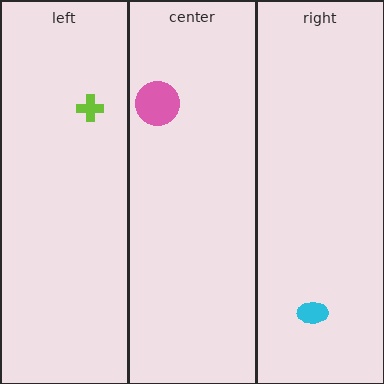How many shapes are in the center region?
1.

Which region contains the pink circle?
The center region.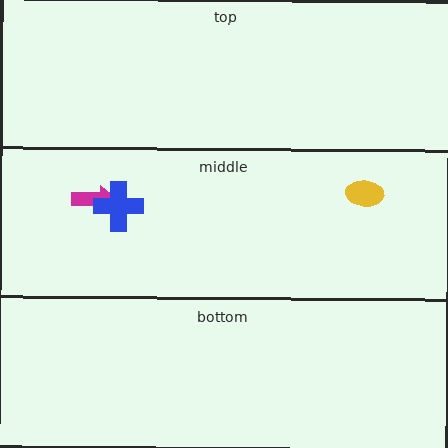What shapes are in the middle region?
The yellow ellipse, the magenta arrow, the blue cross.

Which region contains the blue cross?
The middle region.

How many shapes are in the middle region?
3.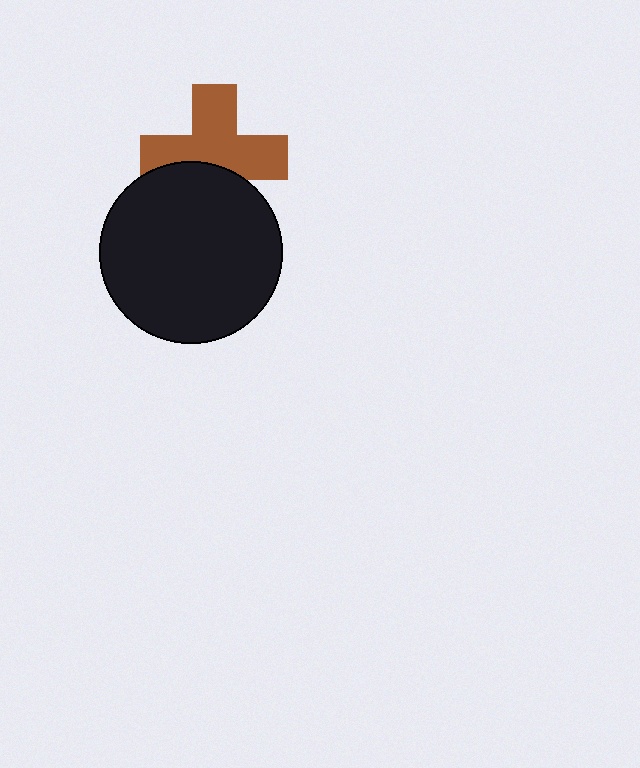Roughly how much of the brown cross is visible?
Most of it is visible (roughly 67%).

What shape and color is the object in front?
The object in front is a black circle.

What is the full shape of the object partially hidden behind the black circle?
The partially hidden object is a brown cross.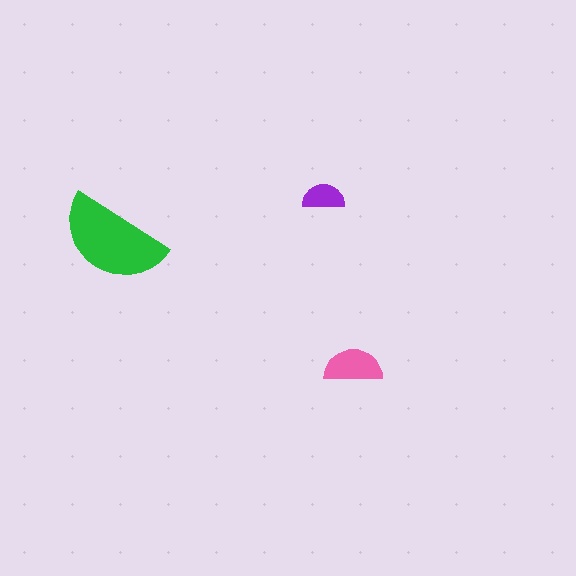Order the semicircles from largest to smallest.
the green one, the pink one, the purple one.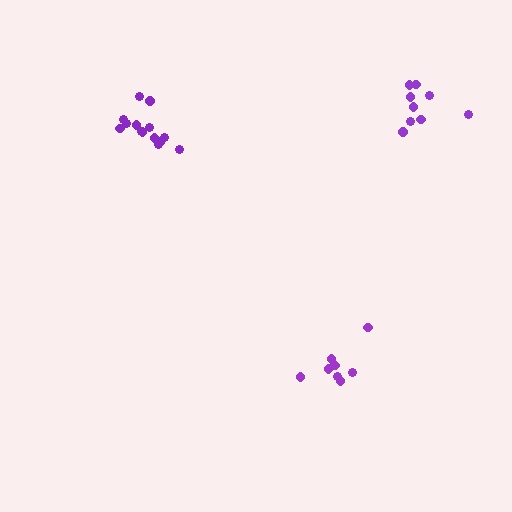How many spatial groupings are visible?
There are 3 spatial groupings.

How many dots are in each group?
Group 1: 8 dots, Group 2: 9 dots, Group 3: 14 dots (31 total).